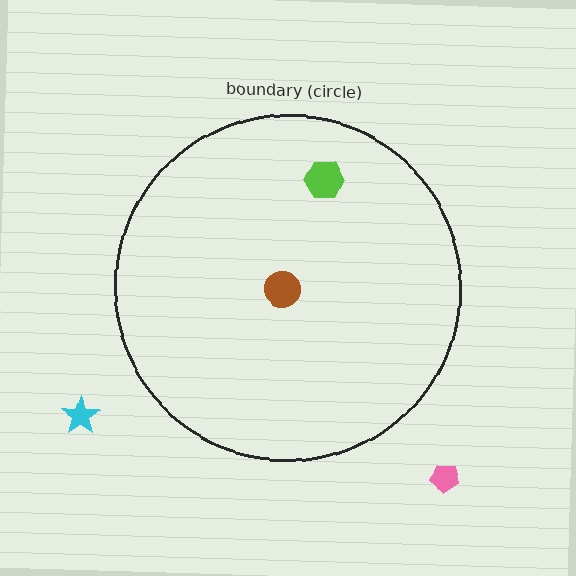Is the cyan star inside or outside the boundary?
Outside.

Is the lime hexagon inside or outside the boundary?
Inside.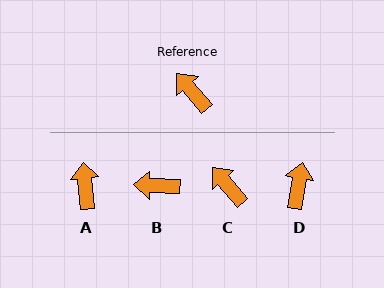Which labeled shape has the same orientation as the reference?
C.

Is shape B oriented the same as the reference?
No, it is off by about 48 degrees.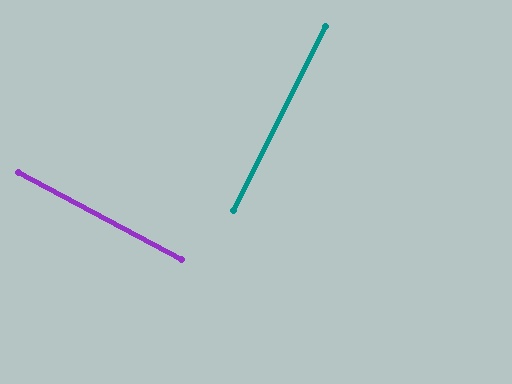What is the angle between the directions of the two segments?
Approximately 89 degrees.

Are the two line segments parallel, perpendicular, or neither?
Perpendicular — they meet at approximately 89°.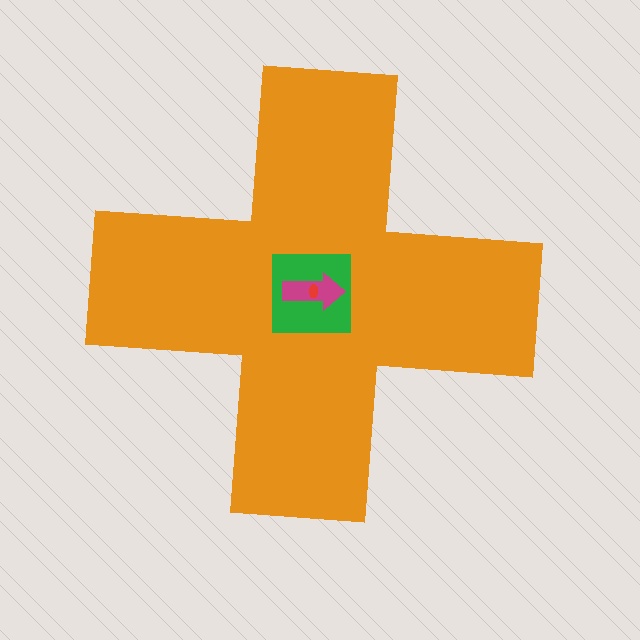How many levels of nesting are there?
4.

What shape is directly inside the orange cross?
The green square.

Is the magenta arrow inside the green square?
Yes.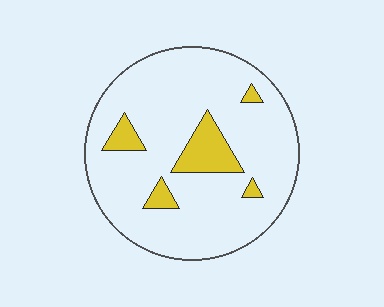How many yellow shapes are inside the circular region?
5.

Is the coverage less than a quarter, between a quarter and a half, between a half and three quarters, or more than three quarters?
Less than a quarter.